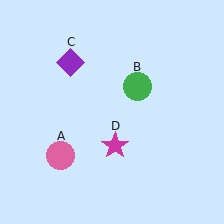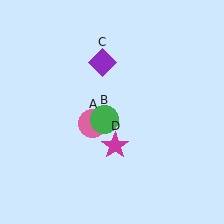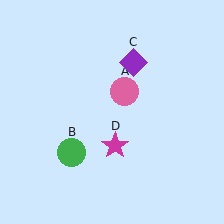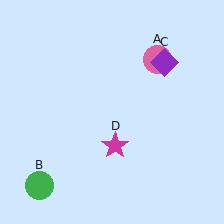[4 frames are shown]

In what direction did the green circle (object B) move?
The green circle (object B) moved down and to the left.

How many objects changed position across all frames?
3 objects changed position: pink circle (object A), green circle (object B), purple diamond (object C).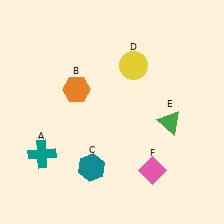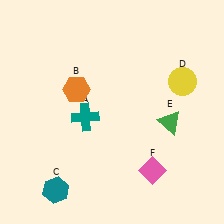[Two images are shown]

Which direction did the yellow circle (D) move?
The yellow circle (D) moved right.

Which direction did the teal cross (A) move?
The teal cross (A) moved right.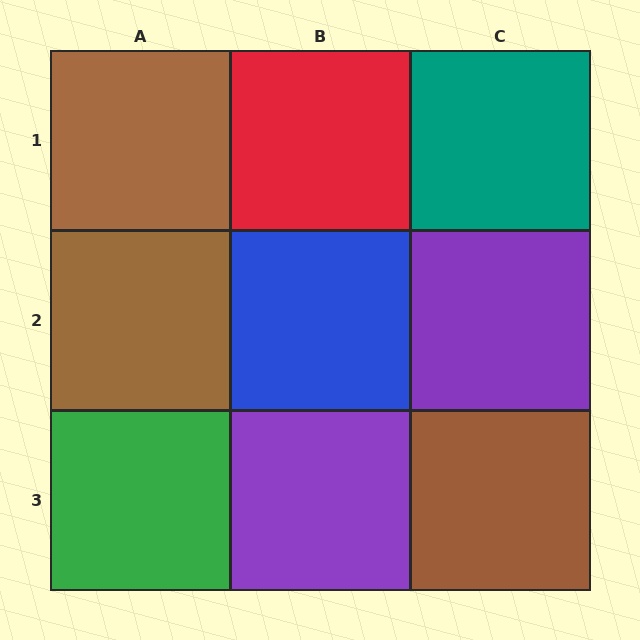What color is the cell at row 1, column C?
Teal.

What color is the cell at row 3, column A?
Green.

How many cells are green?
1 cell is green.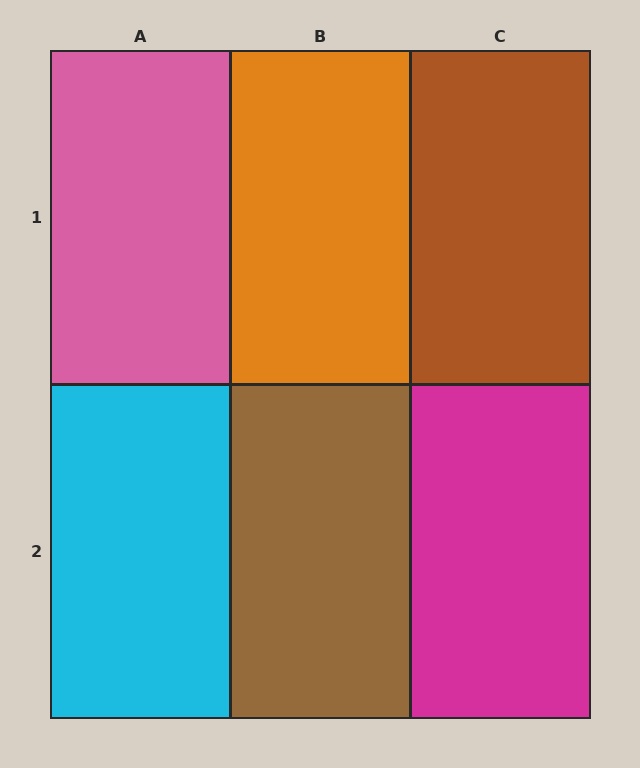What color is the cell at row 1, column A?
Pink.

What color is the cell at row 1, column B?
Orange.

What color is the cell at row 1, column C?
Brown.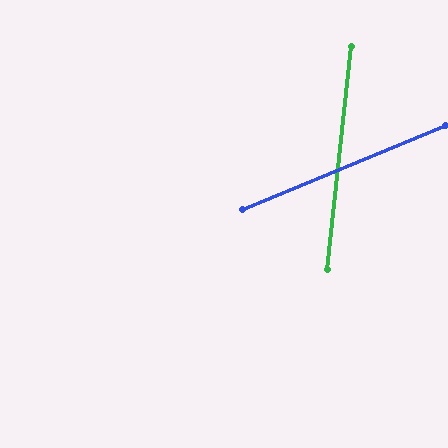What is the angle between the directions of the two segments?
Approximately 61 degrees.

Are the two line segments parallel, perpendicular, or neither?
Neither parallel nor perpendicular — they differ by about 61°.